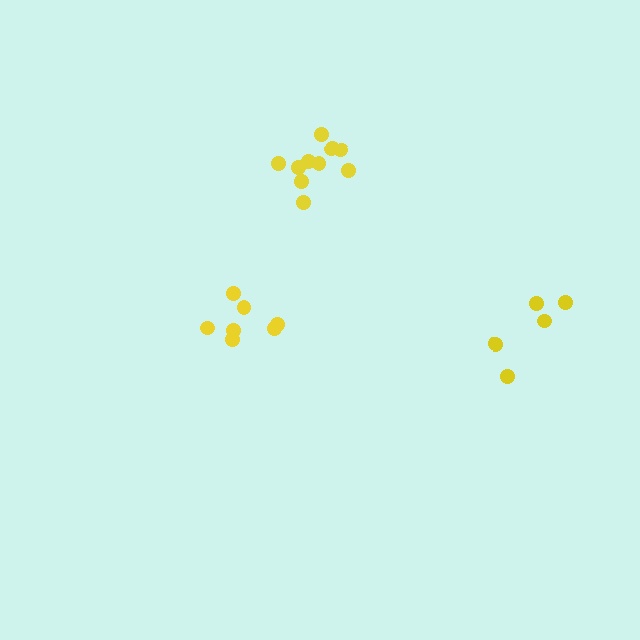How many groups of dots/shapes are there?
There are 3 groups.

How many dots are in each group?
Group 1: 7 dots, Group 2: 10 dots, Group 3: 5 dots (22 total).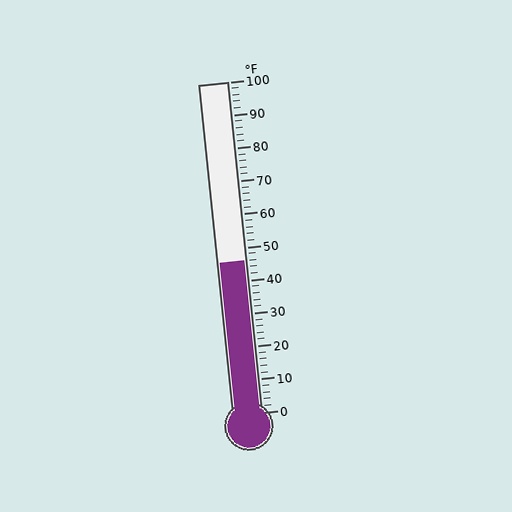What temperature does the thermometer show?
The thermometer shows approximately 46°F.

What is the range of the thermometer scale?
The thermometer scale ranges from 0°F to 100°F.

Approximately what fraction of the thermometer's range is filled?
The thermometer is filled to approximately 45% of its range.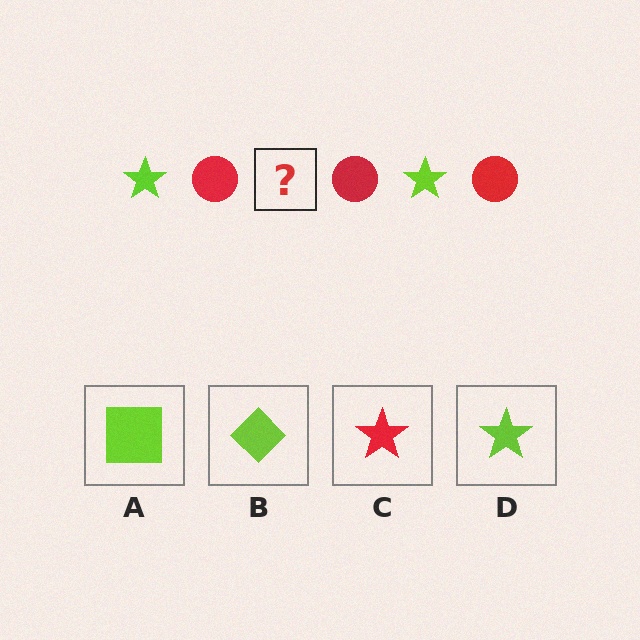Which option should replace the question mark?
Option D.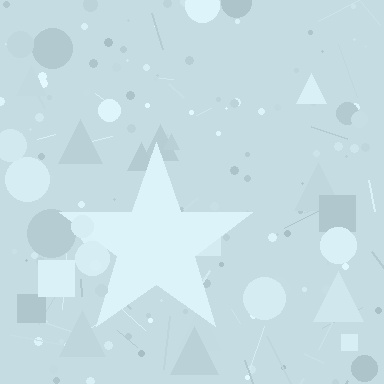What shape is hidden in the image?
A star is hidden in the image.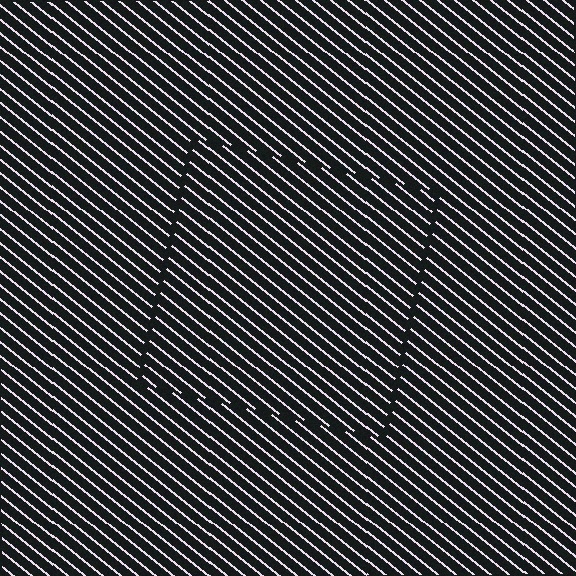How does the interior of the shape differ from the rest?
The interior of the shape contains the same grating, shifted by half a period — the contour is defined by the phase discontinuity where line-ends from the inner and outer gratings abut.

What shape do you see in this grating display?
An illusory square. The interior of the shape contains the same grating, shifted by half a period — the contour is defined by the phase discontinuity where line-ends from the inner and outer gratings abut.